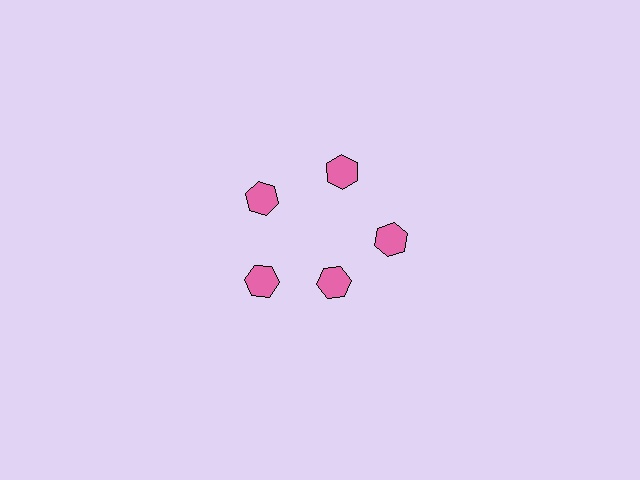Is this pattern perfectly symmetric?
No. The 5 pink hexagons are arranged in a ring, but one element near the 5 o'clock position is pulled inward toward the center, breaking the 5-fold rotational symmetry.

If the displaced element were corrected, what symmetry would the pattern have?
It would have 5-fold rotational symmetry — the pattern would map onto itself every 72 degrees.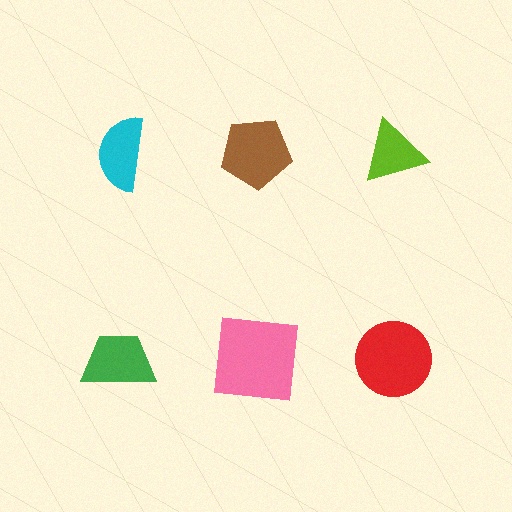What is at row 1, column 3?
A lime triangle.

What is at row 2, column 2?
A pink square.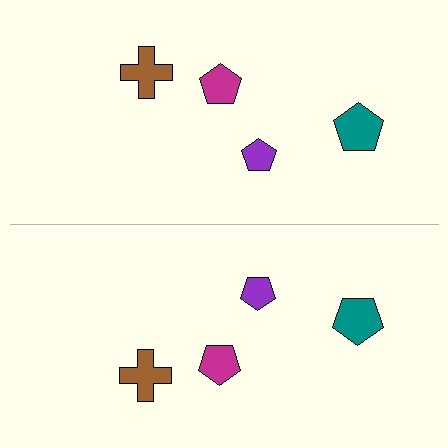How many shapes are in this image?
There are 8 shapes in this image.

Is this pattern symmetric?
Yes, this pattern has bilateral (reflection) symmetry.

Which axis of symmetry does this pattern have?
The pattern has a horizontal axis of symmetry running through the center of the image.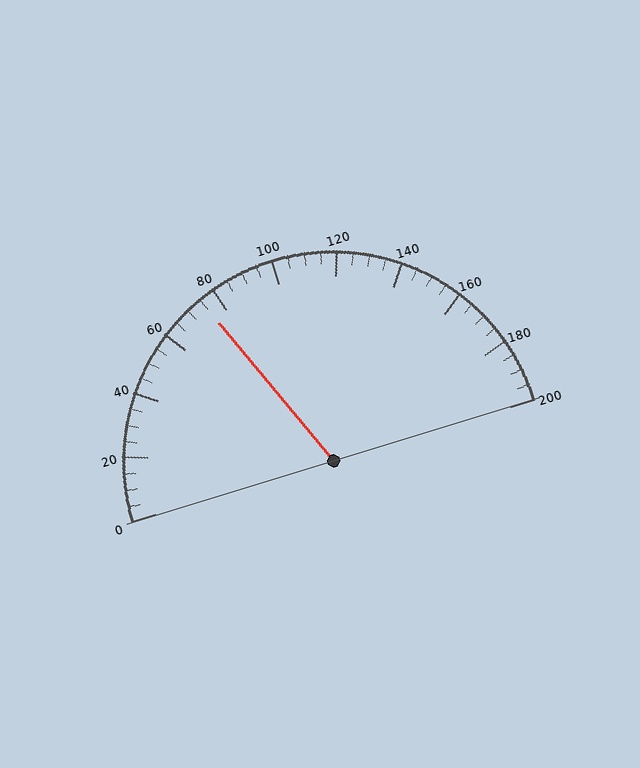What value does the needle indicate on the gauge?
The needle indicates approximately 75.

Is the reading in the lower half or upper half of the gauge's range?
The reading is in the lower half of the range (0 to 200).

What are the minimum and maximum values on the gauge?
The gauge ranges from 0 to 200.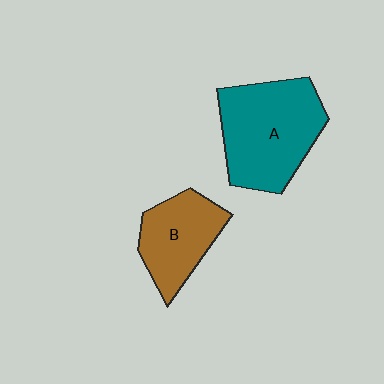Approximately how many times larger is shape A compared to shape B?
Approximately 1.5 times.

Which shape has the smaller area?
Shape B (brown).